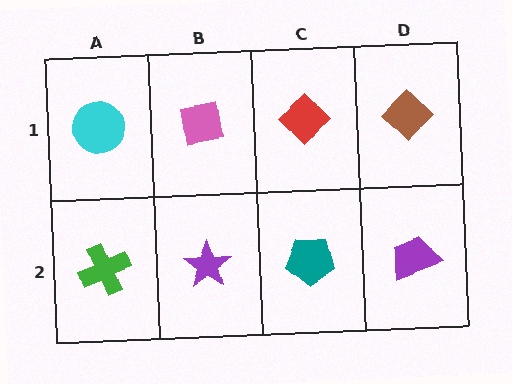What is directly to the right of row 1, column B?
A red diamond.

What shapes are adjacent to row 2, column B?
A pink square (row 1, column B), a green cross (row 2, column A), a teal pentagon (row 2, column C).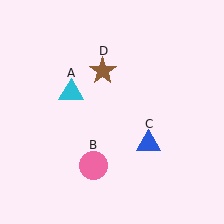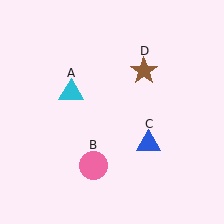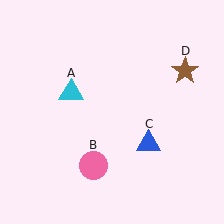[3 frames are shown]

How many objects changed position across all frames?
1 object changed position: brown star (object D).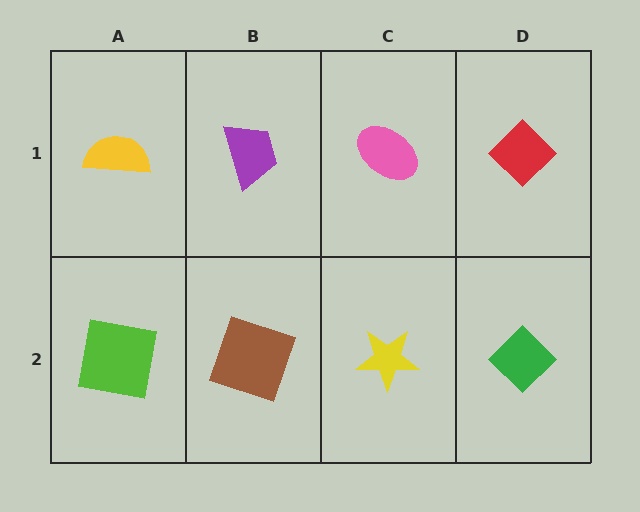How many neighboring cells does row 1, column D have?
2.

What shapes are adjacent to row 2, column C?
A pink ellipse (row 1, column C), a brown square (row 2, column B), a green diamond (row 2, column D).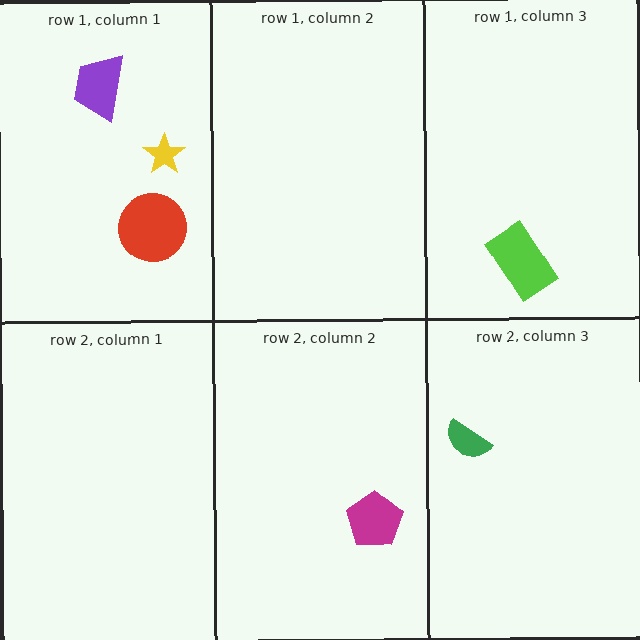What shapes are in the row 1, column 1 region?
The yellow star, the purple trapezoid, the red circle.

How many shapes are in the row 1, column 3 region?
1.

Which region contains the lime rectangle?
The row 1, column 3 region.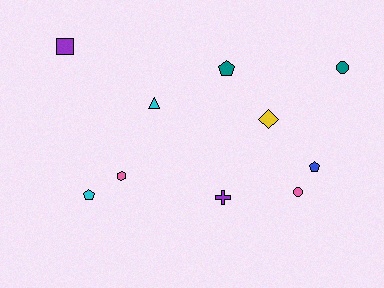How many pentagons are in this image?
There are 3 pentagons.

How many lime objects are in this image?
There are no lime objects.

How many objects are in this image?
There are 10 objects.